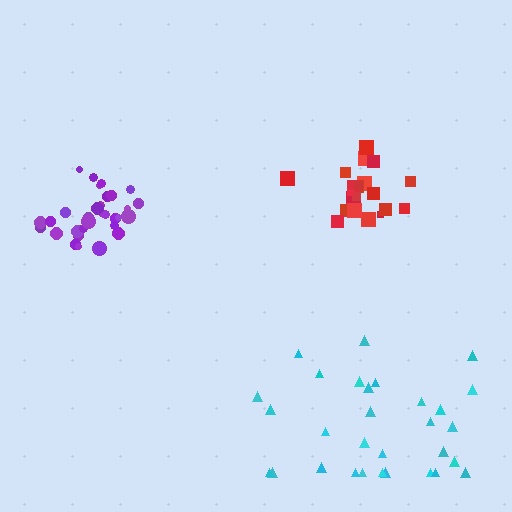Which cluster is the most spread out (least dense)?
Cyan.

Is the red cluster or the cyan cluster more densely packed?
Red.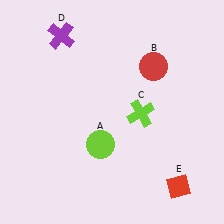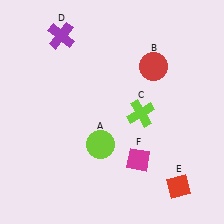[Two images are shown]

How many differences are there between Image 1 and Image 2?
There is 1 difference between the two images.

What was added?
A magenta diamond (F) was added in Image 2.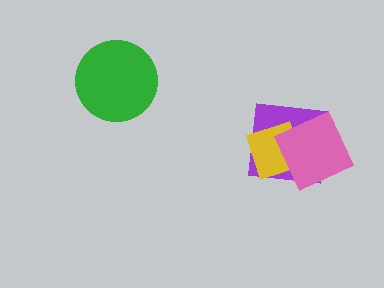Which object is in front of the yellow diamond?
The pink square is in front of the yellow diamond.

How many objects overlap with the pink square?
2 objects overlap with the pink square.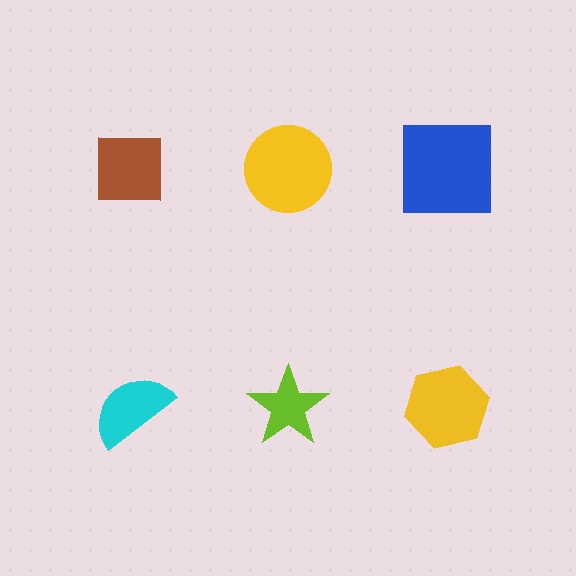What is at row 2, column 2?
A lime star.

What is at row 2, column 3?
A yellow hexagon.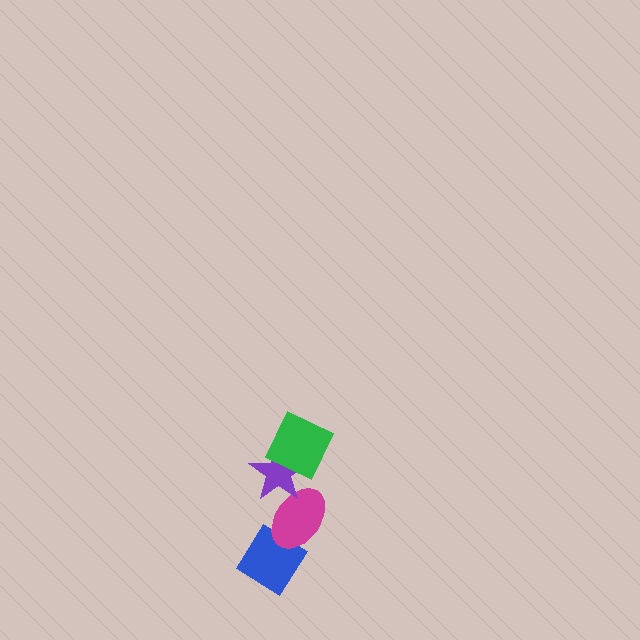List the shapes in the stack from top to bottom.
From top to bottom: the green square, the purple star, the magenta ellipse, the blue diamond.